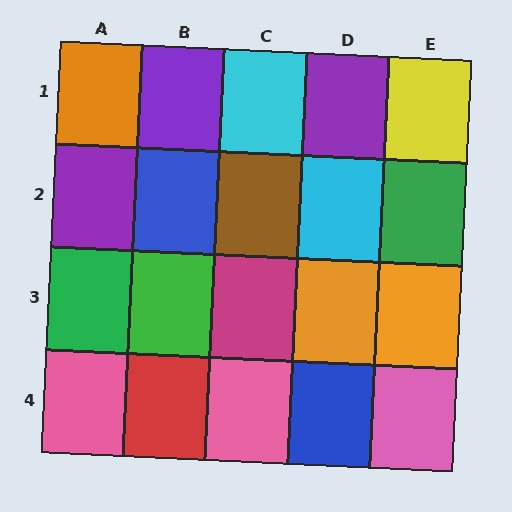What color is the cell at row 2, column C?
Brown.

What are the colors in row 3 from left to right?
Green, green, magenta, orange, orange.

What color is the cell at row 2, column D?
Cyan.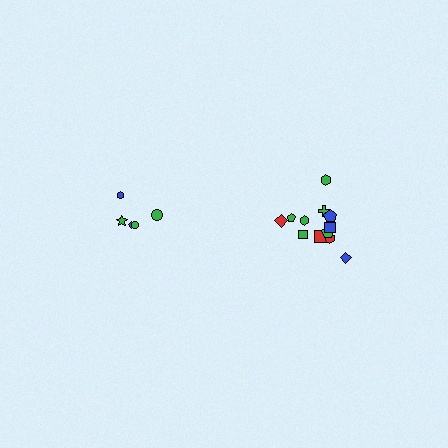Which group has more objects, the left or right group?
The right group.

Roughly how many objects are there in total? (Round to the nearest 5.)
Roughly 15 objects in total.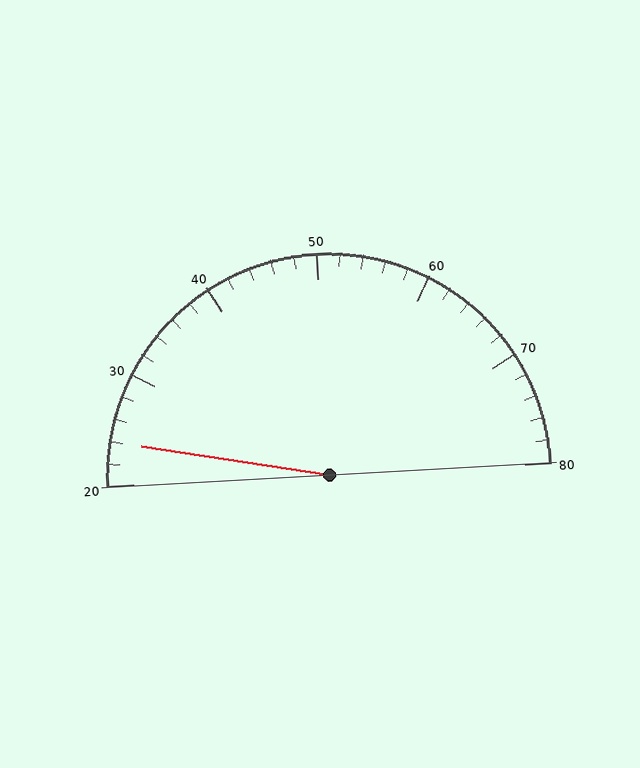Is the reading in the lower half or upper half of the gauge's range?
The reading is in the lower half of the range (20 to 80).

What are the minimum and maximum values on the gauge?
The gauge ranges from 20 to 80.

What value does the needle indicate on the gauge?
The needle indicates approximately 24.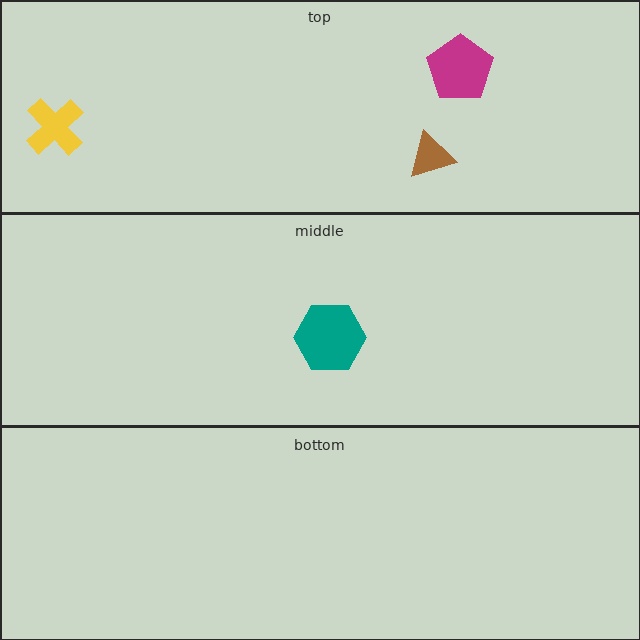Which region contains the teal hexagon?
The middle region.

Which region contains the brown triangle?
The top region.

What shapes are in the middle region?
The teal hexagon.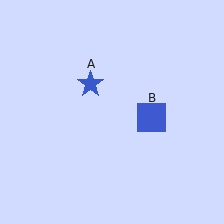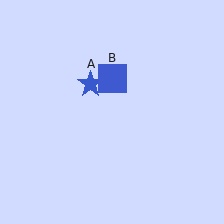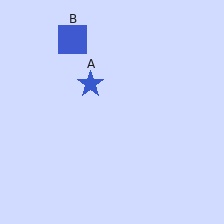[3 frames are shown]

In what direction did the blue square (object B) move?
The blue square (object B) moved up and to the left.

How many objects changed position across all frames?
1 object changed position: blue square (object B).